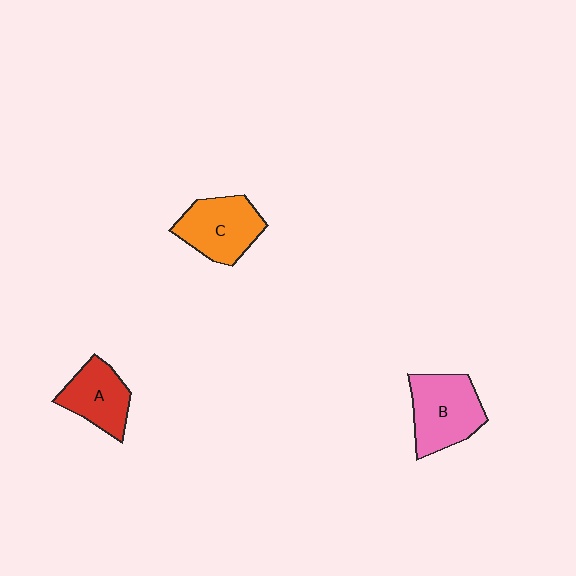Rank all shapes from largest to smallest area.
From largest to smallest: B (pink), C (orange), A (red).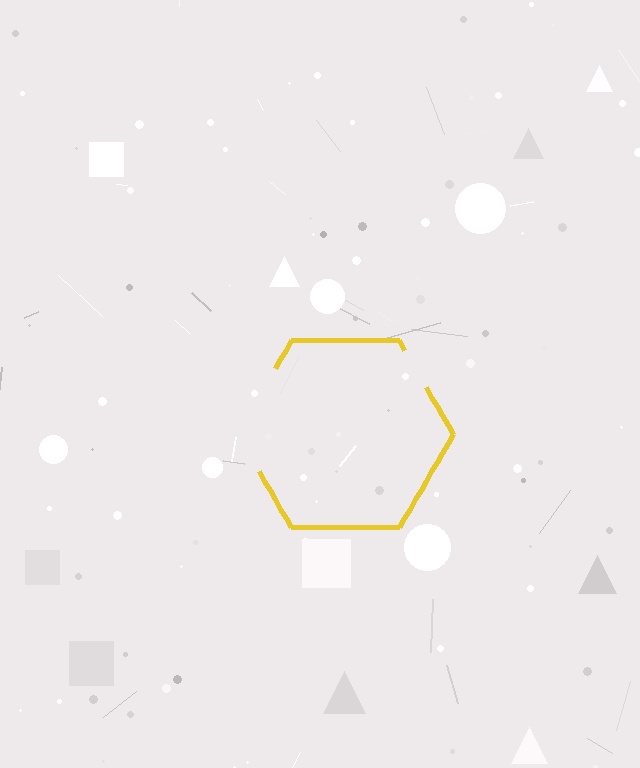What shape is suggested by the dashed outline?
The dashed outline suggests a hexagon.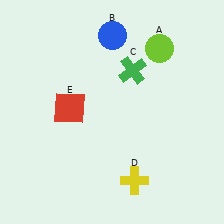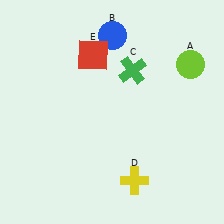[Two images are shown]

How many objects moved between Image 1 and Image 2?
2 objects moved between the two images.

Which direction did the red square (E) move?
The red square (E) moved up.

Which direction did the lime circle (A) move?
The lime circle (A) moved right.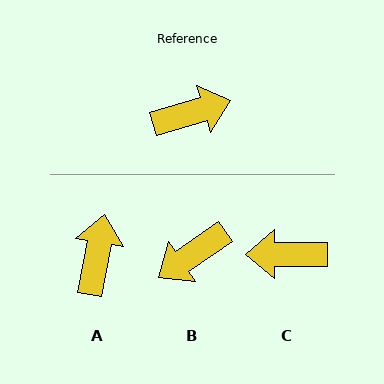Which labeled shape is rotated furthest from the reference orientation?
C, about 163 degrees away.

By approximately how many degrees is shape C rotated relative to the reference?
Approximately 163 degrees counter-clockwise.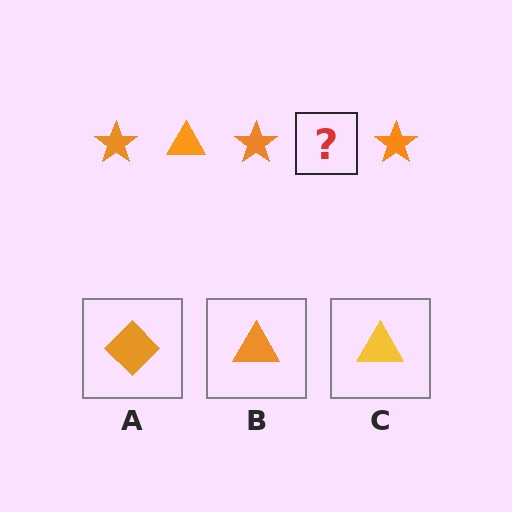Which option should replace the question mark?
Option B.